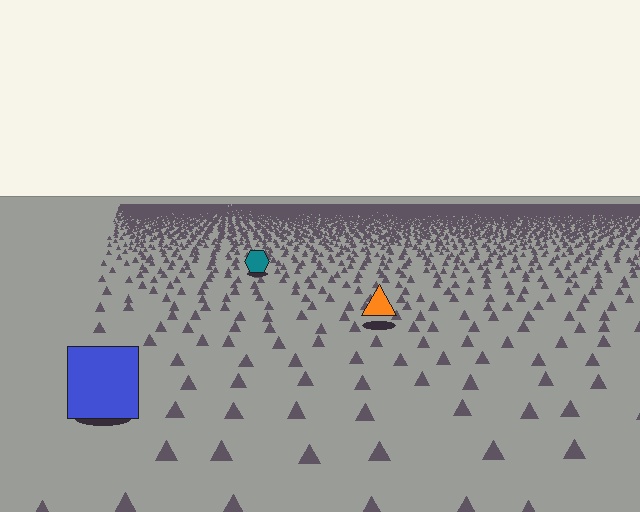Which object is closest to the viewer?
The blue square is closest. The texture marks near it are larger and more spread out.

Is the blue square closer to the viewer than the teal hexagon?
Yes. The blue square is closer — you can tell from the texture gradient: the ground texture is coarser near it.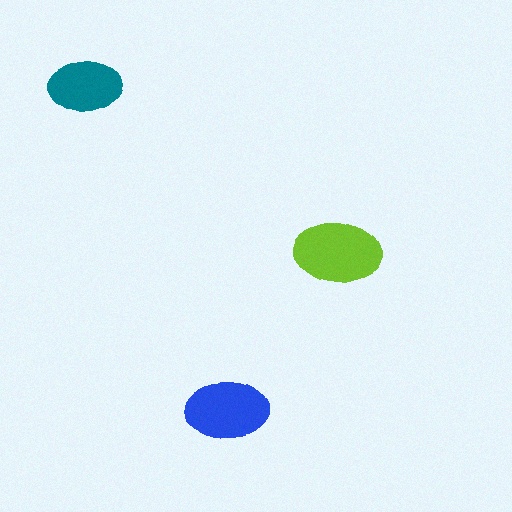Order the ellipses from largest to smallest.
the lime one, the blue one, the teal one.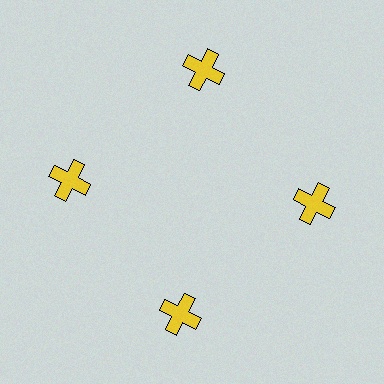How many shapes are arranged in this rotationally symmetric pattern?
There are 4 shapes, arranged in 4 groups of 1.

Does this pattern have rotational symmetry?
Yes, this pattern has 4-fold rotational symmetry. It looks the same after rotating 90 degrees around the center.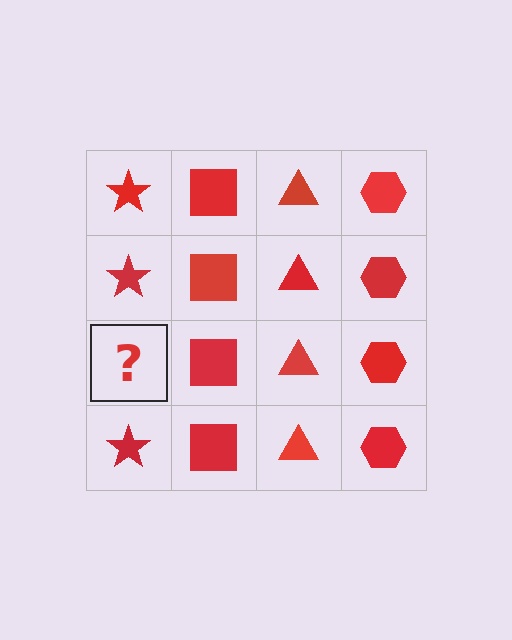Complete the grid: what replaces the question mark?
The question mark should be replaced with a red star.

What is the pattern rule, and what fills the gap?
The rule is that each column has a consistent shape. The gap should be filled with a red star.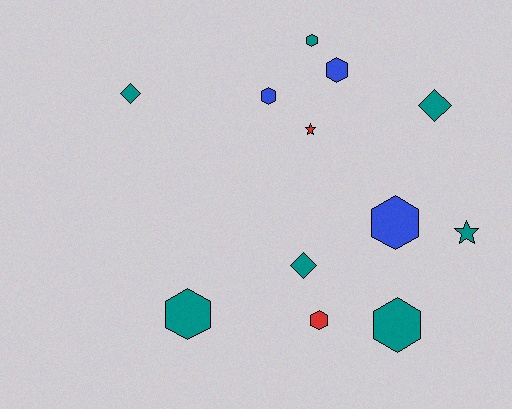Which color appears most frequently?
Teal, with 7 objects.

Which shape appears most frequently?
Hexagon, with 7 objects.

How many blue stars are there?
There are no blue stars.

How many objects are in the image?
There are 12 objects.